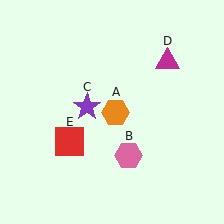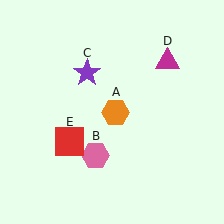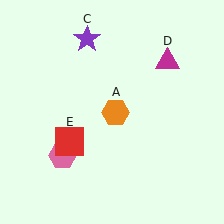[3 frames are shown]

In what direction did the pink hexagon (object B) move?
The pink hexagon (object B) moved left.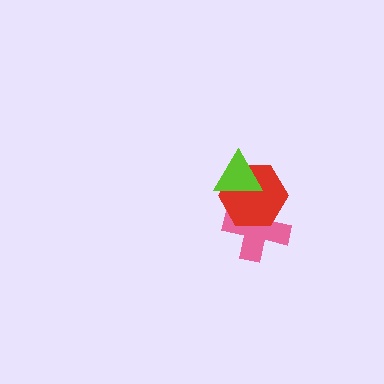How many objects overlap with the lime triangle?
2 objects overlap with the lime triangle.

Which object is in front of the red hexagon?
The lime triangle is in front of the red hexagon.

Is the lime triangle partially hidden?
No, no other shape covers it.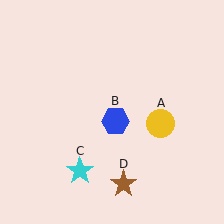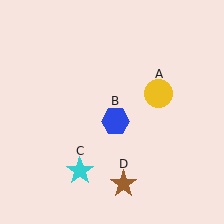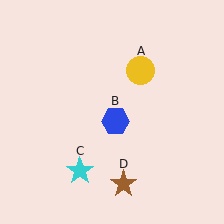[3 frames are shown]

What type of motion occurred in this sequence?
The yellow circle (object A) rotated counterclockwise around the center of the scene.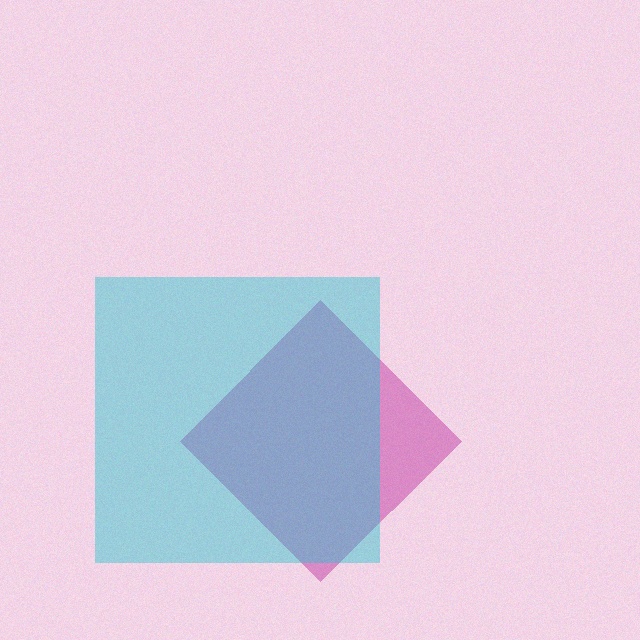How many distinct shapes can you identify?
There are 2 distinct shapes: a magenta diamond, a cyan square.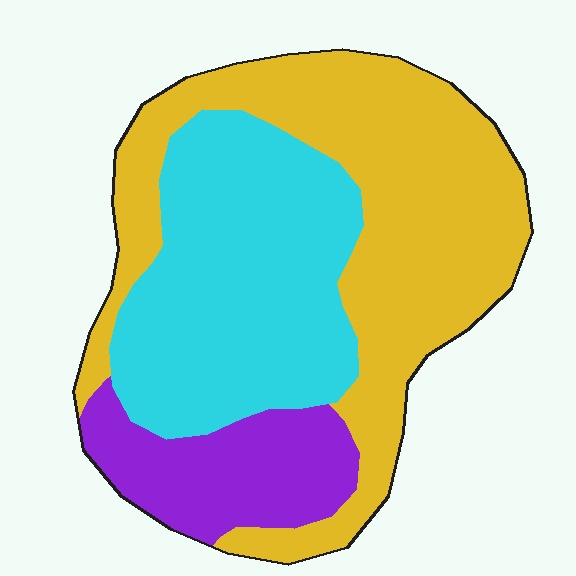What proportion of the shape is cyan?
Cyan covers around 35% of the shape.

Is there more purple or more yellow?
Yellow.